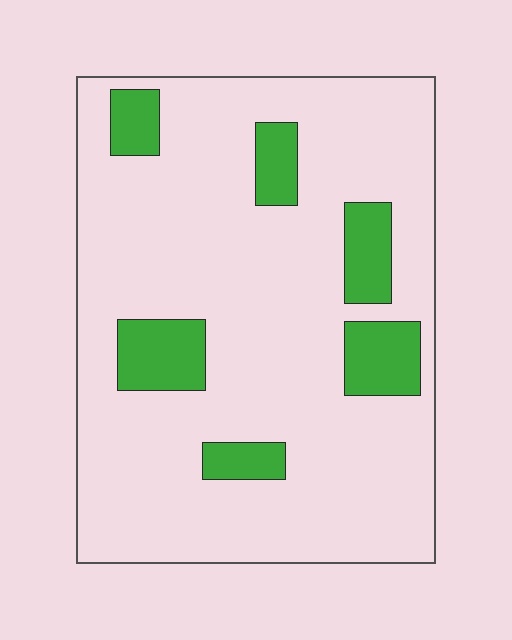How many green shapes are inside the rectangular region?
6.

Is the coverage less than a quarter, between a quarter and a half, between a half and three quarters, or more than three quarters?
Less than a quarter.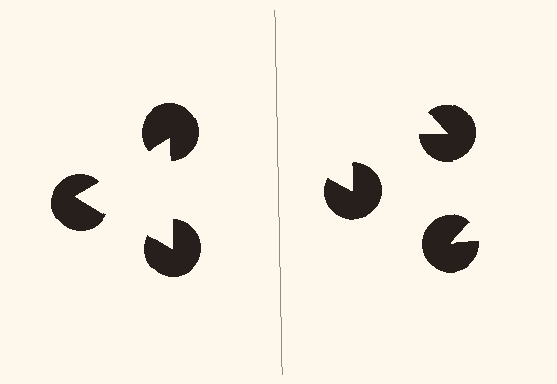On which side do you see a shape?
An illusory triangle appears on the left side. On the right side the wedge cuts are rotated, so no coherent shape forms.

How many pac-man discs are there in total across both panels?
6 — 3 on each side.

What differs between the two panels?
The pac-man discs are positioned identically on both sides; only the wedge orientations differ. On the left they align to a triangle; on the right they are misaligned.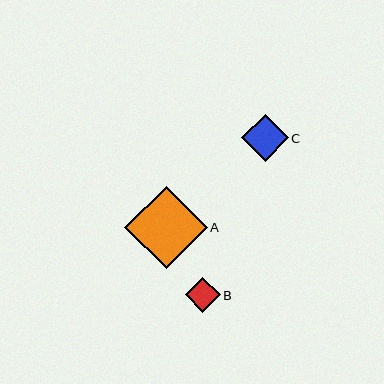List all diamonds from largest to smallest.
From largest to smallest: A, C, B.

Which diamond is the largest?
Diamond A is the largest with a size of approximately 83 pixels.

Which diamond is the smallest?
Diamond B is the smallest with a size of approximately 35 pixels.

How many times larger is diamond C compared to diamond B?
Diamond C is approximately 1.3 times the size of diamond B.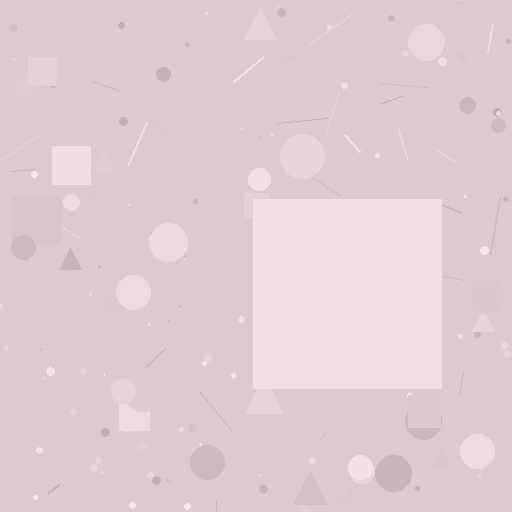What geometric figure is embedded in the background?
A square is embedded in the background.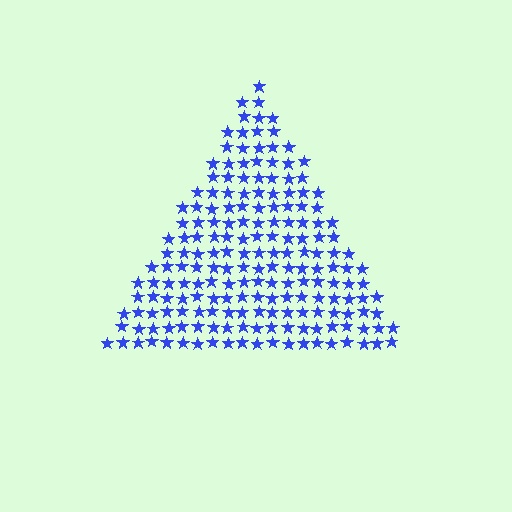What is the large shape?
The large shape is a triangle.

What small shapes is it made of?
It is made of small stars.